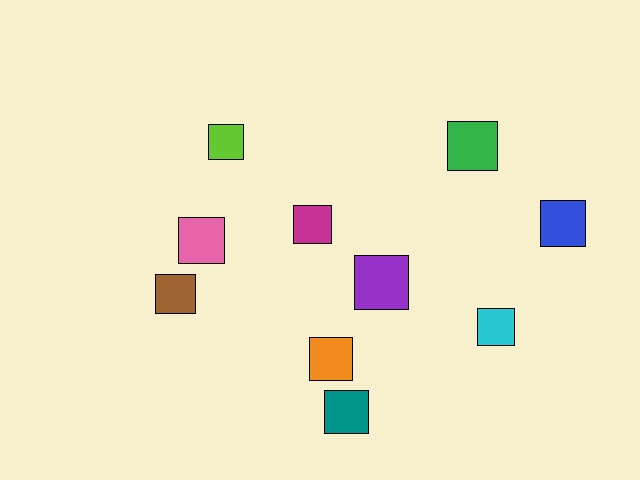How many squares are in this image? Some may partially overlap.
There are 10 squares.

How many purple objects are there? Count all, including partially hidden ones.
There is 1 purple object.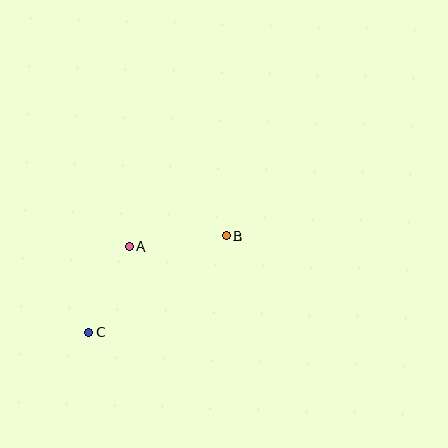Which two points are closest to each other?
Points A and C are closest to each other.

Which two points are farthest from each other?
Points B and C are farthest from each other.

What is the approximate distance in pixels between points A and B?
The distance between A and B is approximately 97 pixels.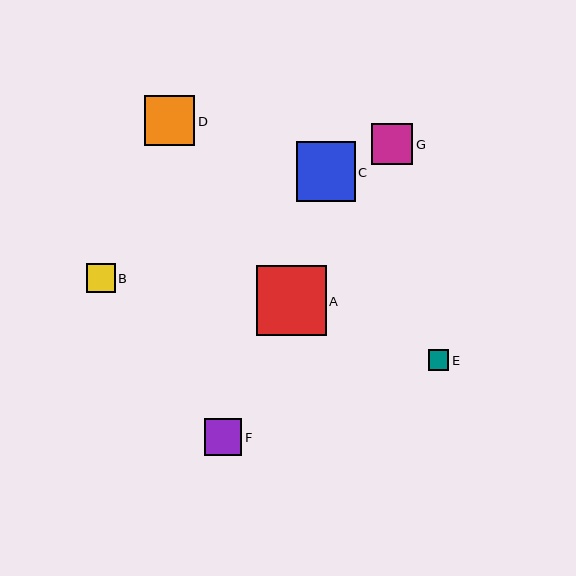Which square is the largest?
Square A is the largest with a size of approximately 70 pixels.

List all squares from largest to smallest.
From largest to smallest: A, C, D, G, F, B, E.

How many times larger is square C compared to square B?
Square C is approximately 2.1 times the size of square B.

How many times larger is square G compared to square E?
Square G is approximately 2.0 times the size of square E.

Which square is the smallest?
Square E is the smallest with a size of approximately 20 pixels.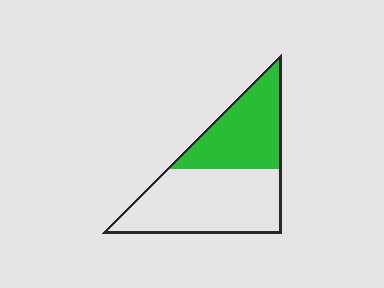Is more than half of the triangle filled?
No.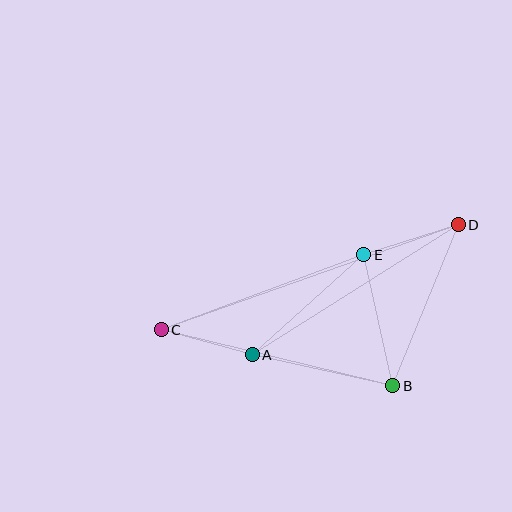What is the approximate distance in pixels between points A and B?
The distance between A and B is approximately 144 pixels.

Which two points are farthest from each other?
Points C and D are farthest from each other.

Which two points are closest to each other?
Points A and C are closest to each other.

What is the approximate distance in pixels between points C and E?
The distance between C and E is approximately 216 pixels.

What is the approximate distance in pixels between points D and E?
The distance between D and E is approximately 99 pixels.